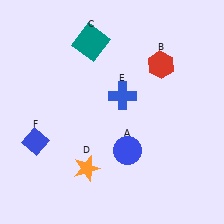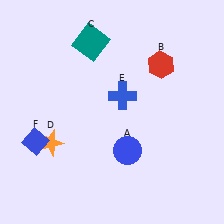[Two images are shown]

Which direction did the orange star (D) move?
The orange star (D) moved left.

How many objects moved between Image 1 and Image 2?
1 object moved between the two images.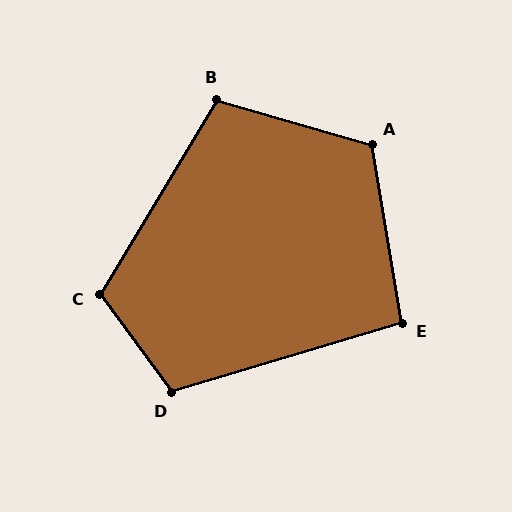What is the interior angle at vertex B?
Approximately 105 degrees (obtuse).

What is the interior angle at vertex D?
Approximately 109 degrees (obtuse).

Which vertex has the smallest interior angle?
E, at approximately 97 degrees.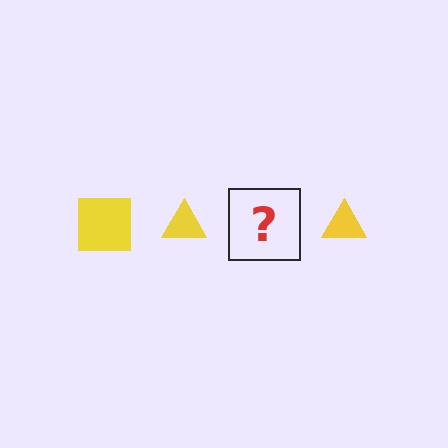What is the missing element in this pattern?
The missing element is a yellow square.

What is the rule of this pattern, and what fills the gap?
The rule is that the pattern cycles through square, triangle shapes in yellow. The gap should be filled with a yellow square.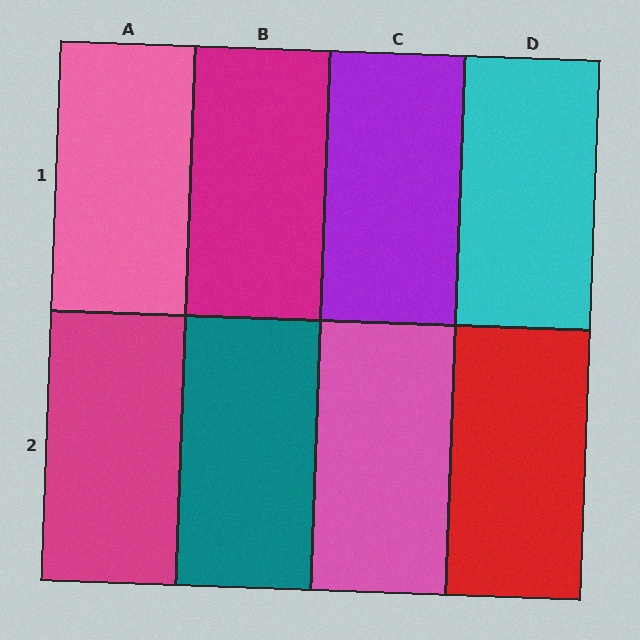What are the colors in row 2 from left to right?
Magenta, teal, pink, red.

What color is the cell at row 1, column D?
Cyan.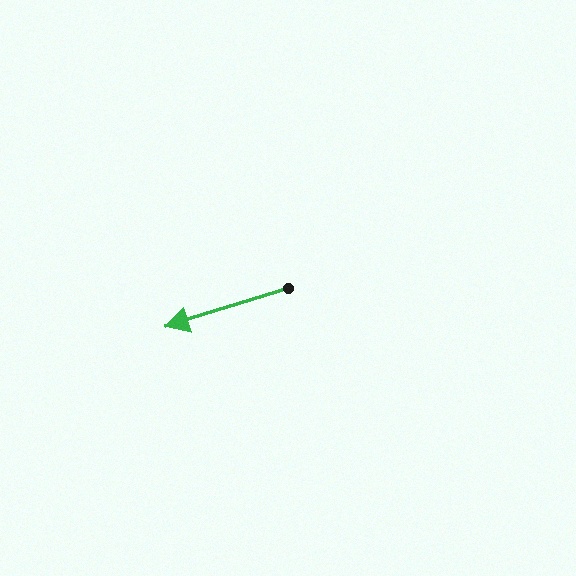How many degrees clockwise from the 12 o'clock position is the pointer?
Approximately 252 degrees.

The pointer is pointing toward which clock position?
Roughly 8 o'clock.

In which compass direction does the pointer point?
West.